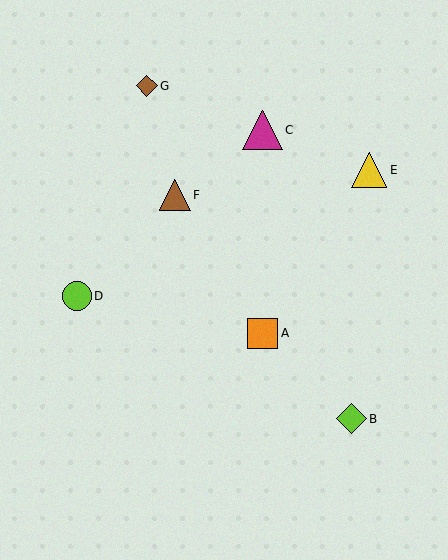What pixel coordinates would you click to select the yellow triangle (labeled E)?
Click at (369, 170) to select the yellow triangle E.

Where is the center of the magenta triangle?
The center of the magenta triangle is at (262, 130).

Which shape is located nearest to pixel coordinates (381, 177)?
The yellow triangle (labeled E) at (369, 170) is nearest to that location.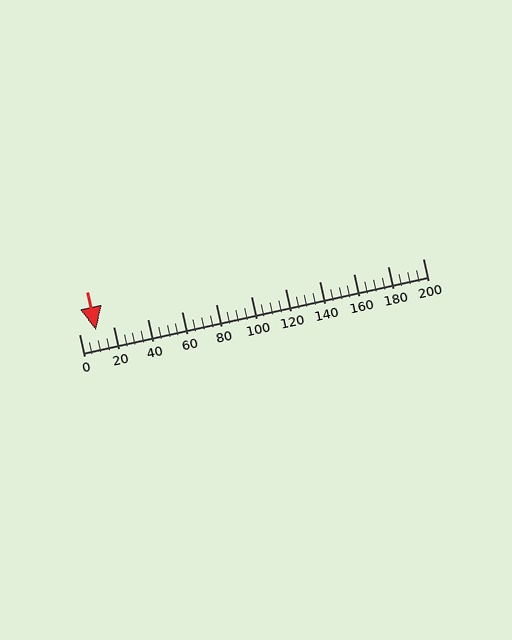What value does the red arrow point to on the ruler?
The red arrow points to approximately 10.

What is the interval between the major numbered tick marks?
The major tick marks are spaced 20 units apart.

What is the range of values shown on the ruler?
The ruler shows values from 0 to 200.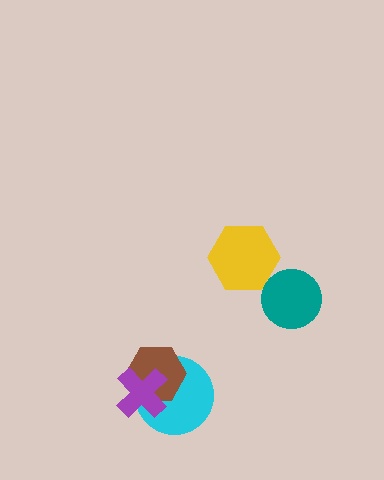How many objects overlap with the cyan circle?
2 objects overlap with the cyan circle.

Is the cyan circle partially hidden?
Yes, it is partially covered by another shape.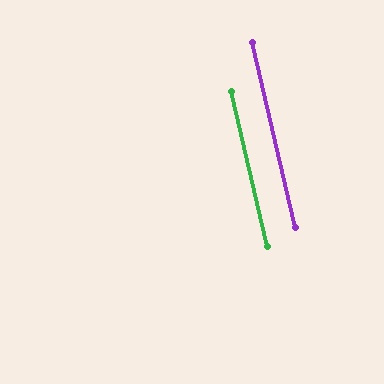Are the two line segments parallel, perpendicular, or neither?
Parallel — their directions differ by only 0.2°.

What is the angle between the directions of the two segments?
Approximately 0 degrees.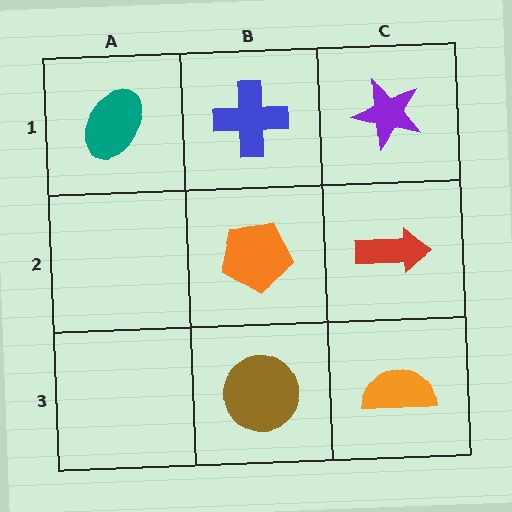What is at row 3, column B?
A brown circle.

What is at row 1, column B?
A blue cross.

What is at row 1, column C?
A purple star.